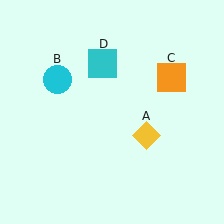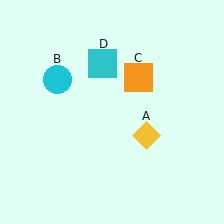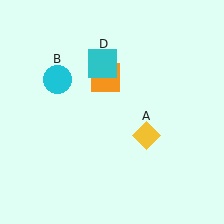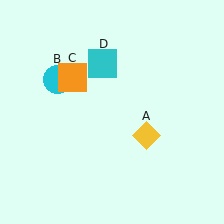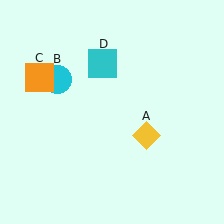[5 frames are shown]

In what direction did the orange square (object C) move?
The orange square (object C) moved left.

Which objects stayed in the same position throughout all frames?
Yellow diamond (object A) and cyan circle (object B) and cyan square (object D) remained stationary.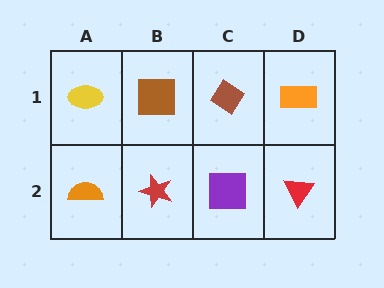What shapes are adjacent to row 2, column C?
A brown diamond (row 1, column C), a red star (row 2, column B), a red triangle (row 2, column D).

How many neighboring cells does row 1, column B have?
3.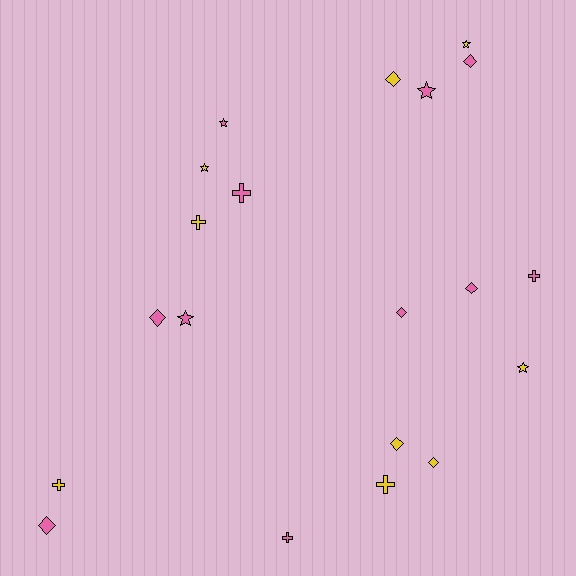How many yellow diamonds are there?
There are 3 yellow diamonds.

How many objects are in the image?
There are 20 objects.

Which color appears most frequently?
Pink, with 11 objects.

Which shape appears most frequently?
Diamond, with 8 objects.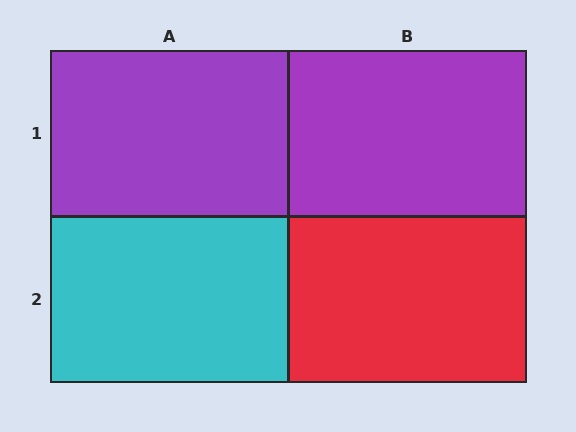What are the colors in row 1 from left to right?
Purple, purple.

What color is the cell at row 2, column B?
Red.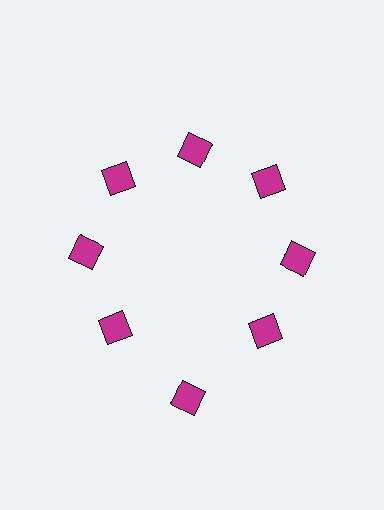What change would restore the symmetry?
The symmetry would be restored by moving it inward, back onto the ring so that all 8 diamonds sit at equal angles and equal distance from the center.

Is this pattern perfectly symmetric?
No. The 8 magenta diamonds are arranged in a ring, but one element near the 6 o'clock position is pushed outward from the center, breaking the 8-fold rotational symmetry.